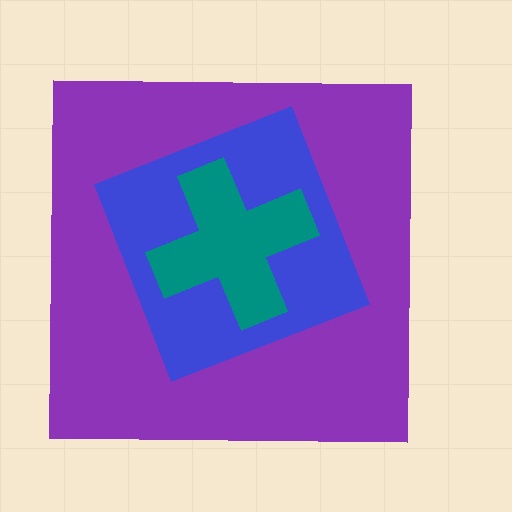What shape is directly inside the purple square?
The blue diamond.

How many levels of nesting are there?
3.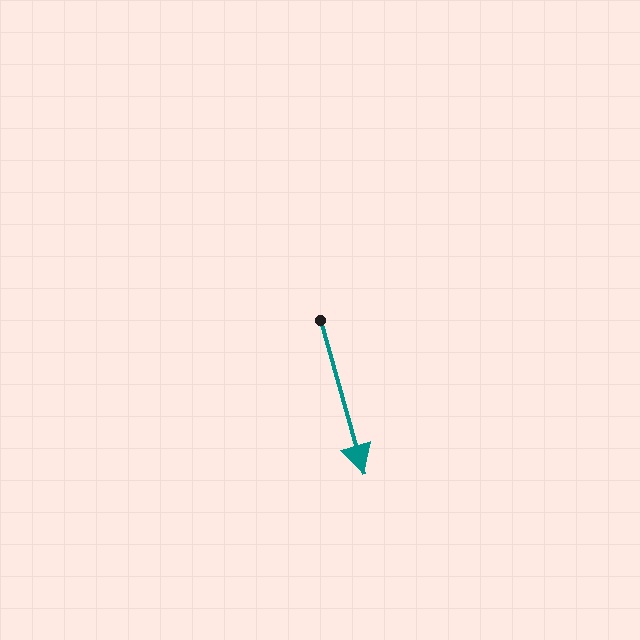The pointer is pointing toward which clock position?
Roughly 5 o'clock.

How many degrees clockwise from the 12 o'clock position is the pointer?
Approximately 164 degrees.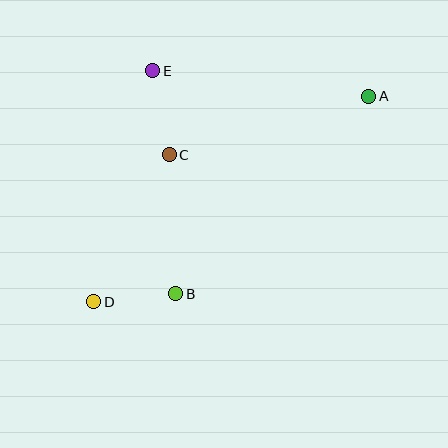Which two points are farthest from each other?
Points A and D are farthest from each other.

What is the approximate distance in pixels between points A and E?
The distance between A and E is approximately 218 pixels.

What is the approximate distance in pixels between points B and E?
The distance between B and E is approximately 224 pixels.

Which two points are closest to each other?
Points B and D are closest to each other.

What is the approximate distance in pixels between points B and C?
The distance between B and C is approximately 140 pixels.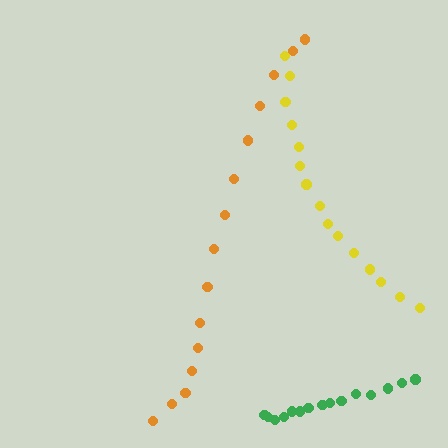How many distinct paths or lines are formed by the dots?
There are 3 distinct paths.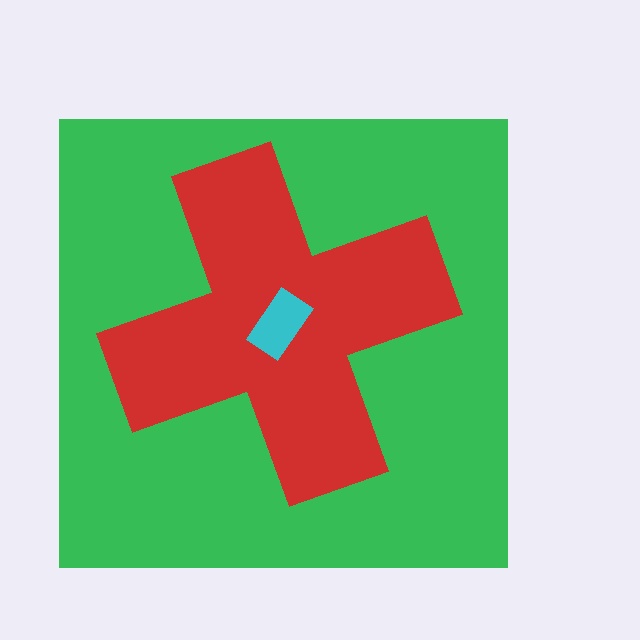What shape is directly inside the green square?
The red cross.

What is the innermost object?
The cyan rectangle.